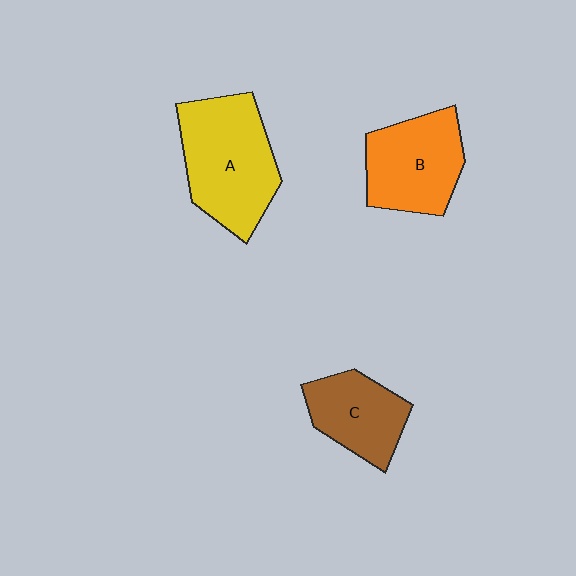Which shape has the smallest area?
Shape C (brown).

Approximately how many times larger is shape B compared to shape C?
Approximately 1.3 times.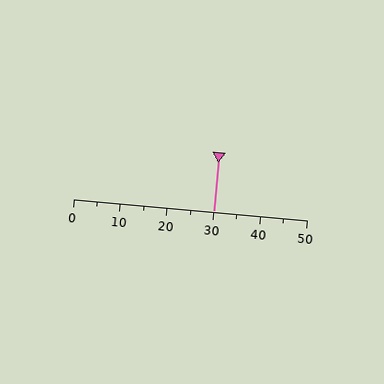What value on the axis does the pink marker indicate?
The marker indicates approximately 30.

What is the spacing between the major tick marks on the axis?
The major ticks are spaced 10 apart.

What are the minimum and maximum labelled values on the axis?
The axis runs from 0 to 50.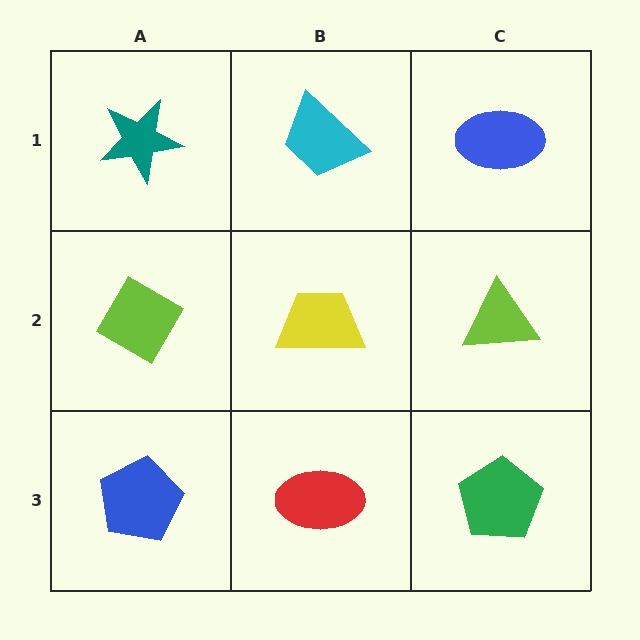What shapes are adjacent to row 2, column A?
A teal star (row 1, column A), a blue pentagon (row 3, column A), a yellow trapezoid (row 2, column B).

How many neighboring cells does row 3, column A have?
2.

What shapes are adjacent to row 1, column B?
A yellow trapezoid (row 2, column B), a teal star (row 1, column A), a blue ellipse (row 1, column C).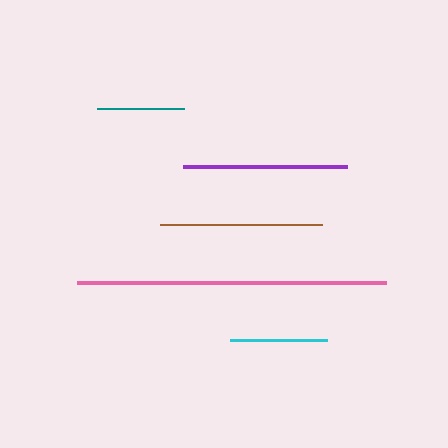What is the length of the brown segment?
The brown segment is approximately 162 pixels long.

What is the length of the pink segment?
The pink segment is approximately 308 pixels long.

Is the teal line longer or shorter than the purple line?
The purple line is longer than the teal line.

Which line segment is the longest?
The pink line is the longest at approximately 308 pixels.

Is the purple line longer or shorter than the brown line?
The purple line is longer than the brown line.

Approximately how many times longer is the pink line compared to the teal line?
The pink line is approximately 3.5 times the length of the teal line.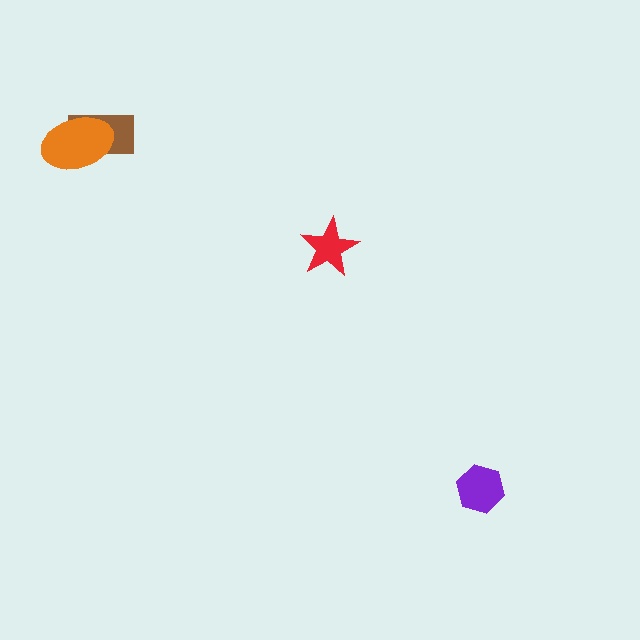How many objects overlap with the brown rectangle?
1 object overlaps with the brown rectangle.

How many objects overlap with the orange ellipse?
1 object overlaps with the orange ellipse.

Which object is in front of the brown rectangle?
The orange ellipse is in front of the brown rectangle.